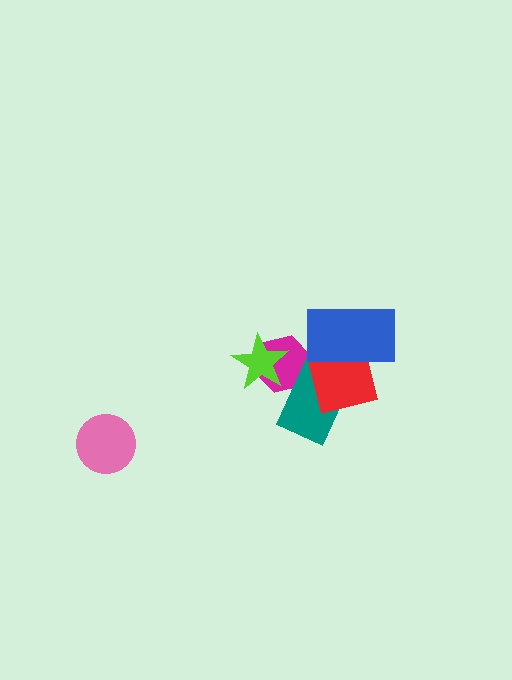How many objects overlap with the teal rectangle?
3 objects overlap with the teal rectangle.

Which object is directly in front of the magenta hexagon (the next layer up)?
The lime star is directly in front of the magenta hexagon.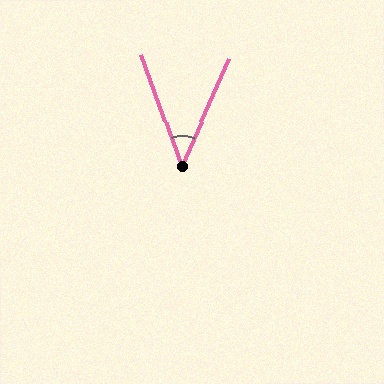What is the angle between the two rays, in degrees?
Approximately 44 degrees.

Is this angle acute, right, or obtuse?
It is acute.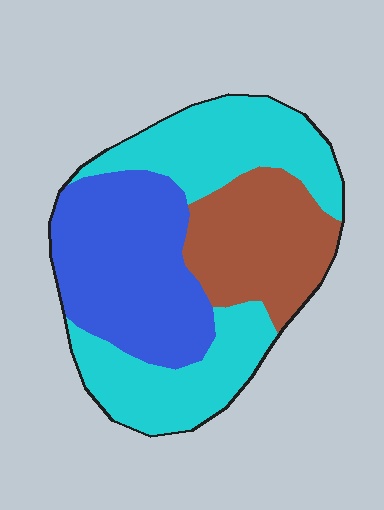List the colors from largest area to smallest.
From largest to smallest: cyan, blue, brown.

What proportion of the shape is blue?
Blue takes up between a quarter and a half of the shape.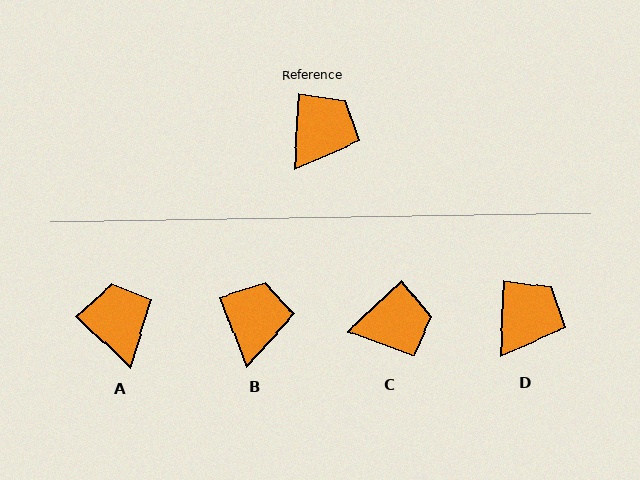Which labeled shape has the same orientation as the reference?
D.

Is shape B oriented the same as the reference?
No, it is off by about 24 degrees.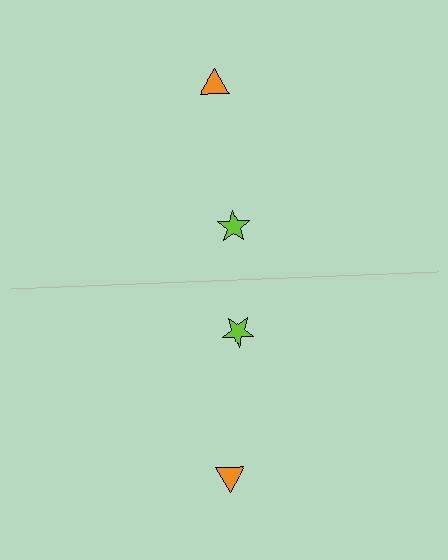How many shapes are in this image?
There are 4 shapes in this image.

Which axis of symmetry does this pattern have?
The pattern has a horizontal axis of symmetry running through the center of the image.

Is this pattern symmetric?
Yes, this pattern has bilateral (reflection) symmetry.